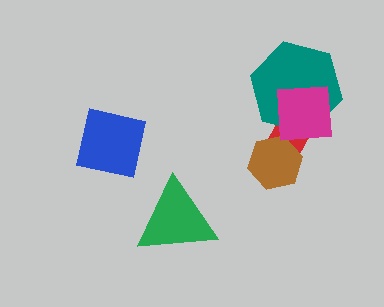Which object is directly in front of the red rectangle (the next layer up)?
The brown hexagon is directly in front of the red rectangle.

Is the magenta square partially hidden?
No, no other shape covers it.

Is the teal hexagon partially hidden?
Yes, it is partially covered by another shape.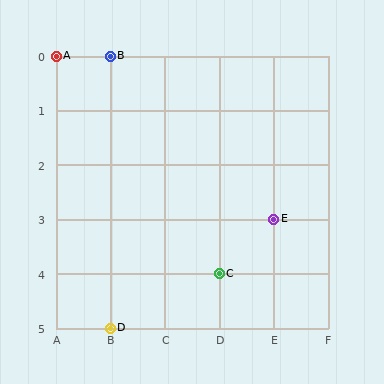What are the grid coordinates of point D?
Point D is at grid coordinates (B, 5).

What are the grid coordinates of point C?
Point C is at grid coordinates (D, 4).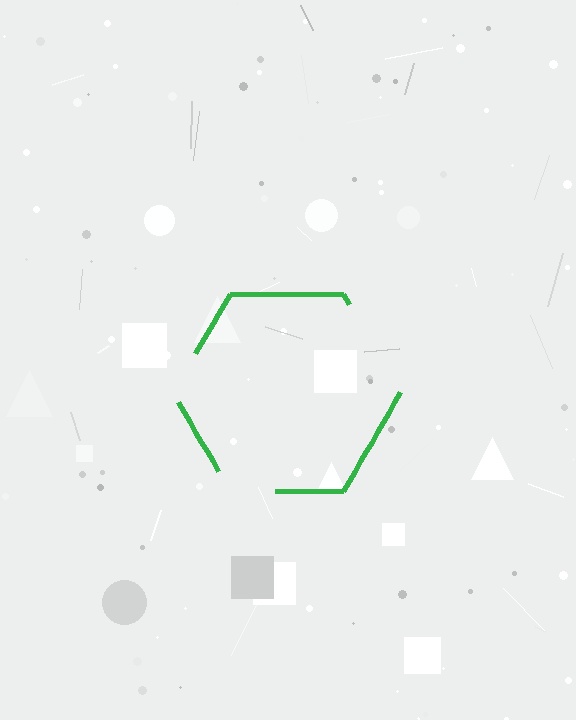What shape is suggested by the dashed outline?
The dashed outline suggests a hexagon.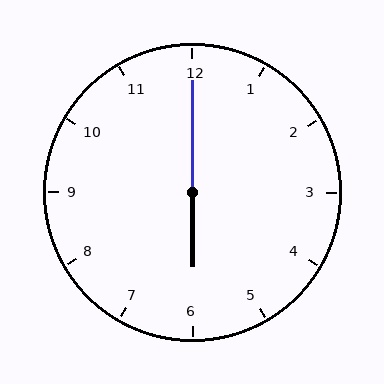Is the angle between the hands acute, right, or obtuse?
It is obtuse.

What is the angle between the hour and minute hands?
Approximately 180 degrees.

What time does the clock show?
6:00.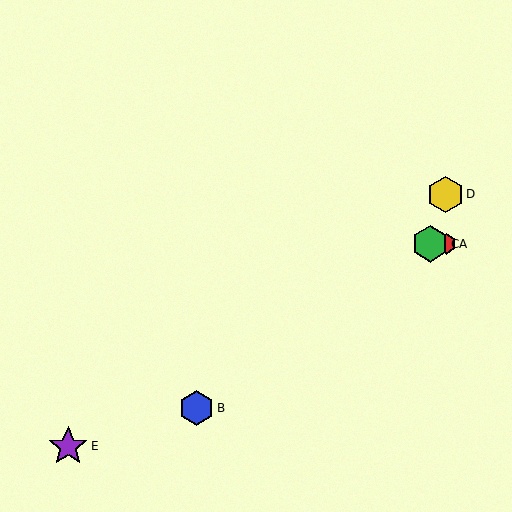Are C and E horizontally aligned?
No, C is at y≈244 and E is at y≈446.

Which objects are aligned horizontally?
Objects A, C are aligned horizontally.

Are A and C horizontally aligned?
Yes, both are at y≈244.